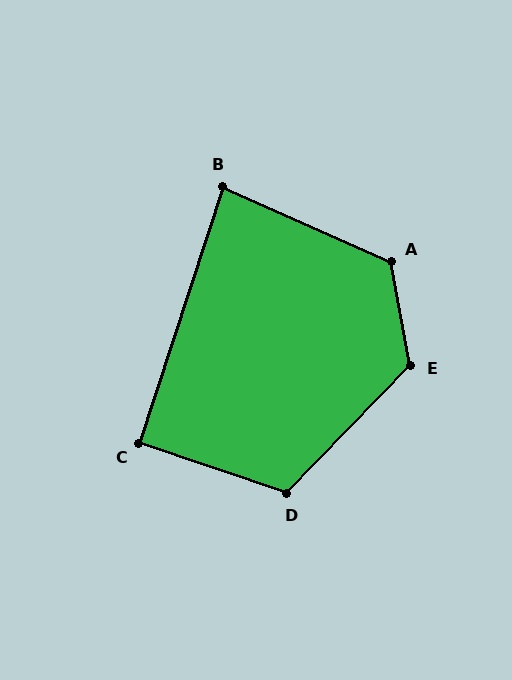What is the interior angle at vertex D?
Approximately 115 degrees (obtuse).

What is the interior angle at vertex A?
Approximately 124 degrees (obtuse).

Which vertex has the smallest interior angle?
B, at approximately 84 degrees.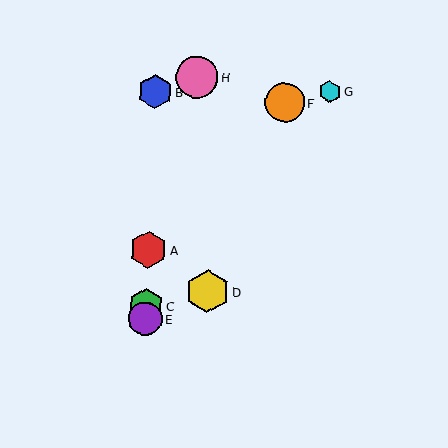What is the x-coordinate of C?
Object C is at x≈146.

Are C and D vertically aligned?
No, C is at x≈146 and D is at x≈207.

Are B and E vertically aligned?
Yes, both are at x≈155.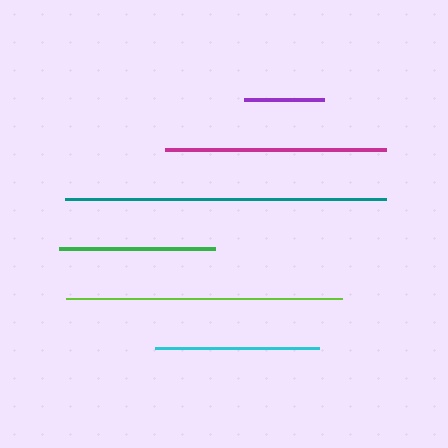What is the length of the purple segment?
The purple segment is approximately 81 pixels long.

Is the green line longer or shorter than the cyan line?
The cyan line is longer than the green line.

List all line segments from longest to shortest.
From longest to shortest: teal, lime, magenta, cyan, green, purple.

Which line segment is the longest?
The teal line is the longest at approximately 321 pixels.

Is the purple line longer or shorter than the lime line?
The lime line is longer than the purple line.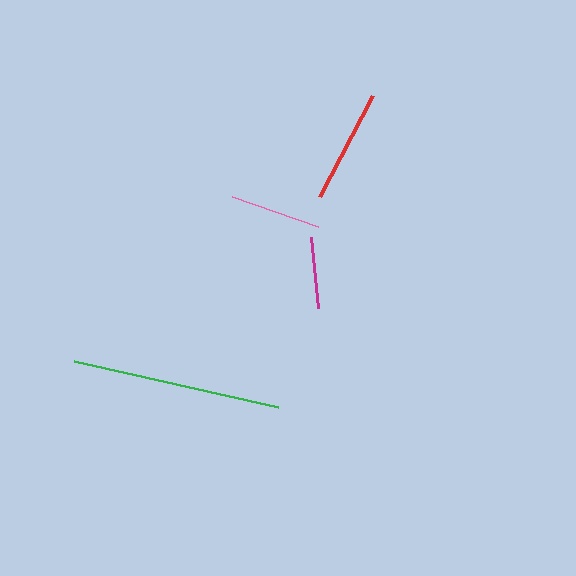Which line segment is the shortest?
The magenta line is the shortest at approximately 72 pixels.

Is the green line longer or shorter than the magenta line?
The green line is longer than the magenta line.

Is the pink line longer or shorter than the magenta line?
The pink line is longer than the magenta line.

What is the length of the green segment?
The green segment is approximately 209 pixels long.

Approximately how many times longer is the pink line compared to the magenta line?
The pink line is approximately 1.3 times the length of the magenta line.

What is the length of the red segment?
The red segment is approximately 114 pixels long.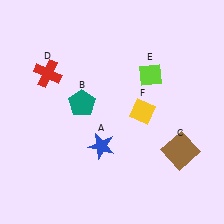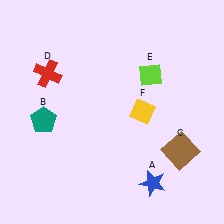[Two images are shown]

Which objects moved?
The objects that moved are: the blue star (A), the teal pentagon (B).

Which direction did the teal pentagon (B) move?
The teal pentagon (B) moved left.